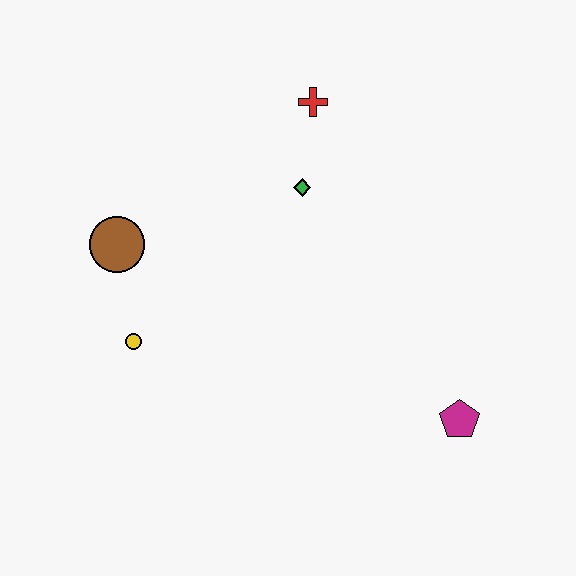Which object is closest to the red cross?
The green diamond is closest to the red cross.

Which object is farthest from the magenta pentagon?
The brown circle is farthest from the magenta pentagon.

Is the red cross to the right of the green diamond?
Yes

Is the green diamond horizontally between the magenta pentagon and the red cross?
No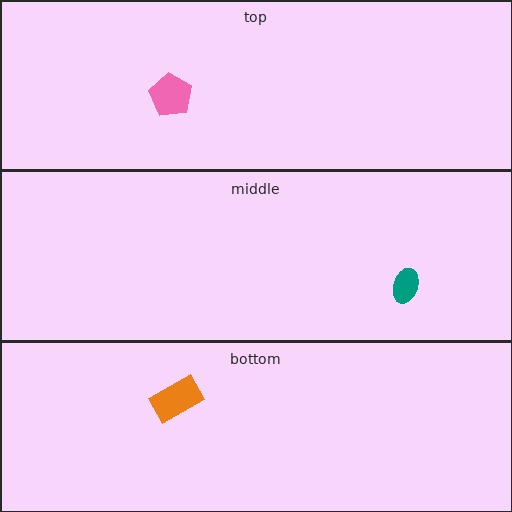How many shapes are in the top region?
1.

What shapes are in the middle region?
The teal ellipse.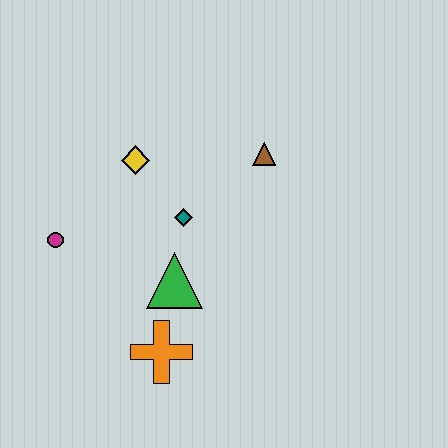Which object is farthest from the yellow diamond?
The orange cross is farthest from the yellow diamond.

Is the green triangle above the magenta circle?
No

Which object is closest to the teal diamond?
The green triangle is closest to the teal diamond.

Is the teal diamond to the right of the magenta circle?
Yes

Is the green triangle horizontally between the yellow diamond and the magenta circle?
No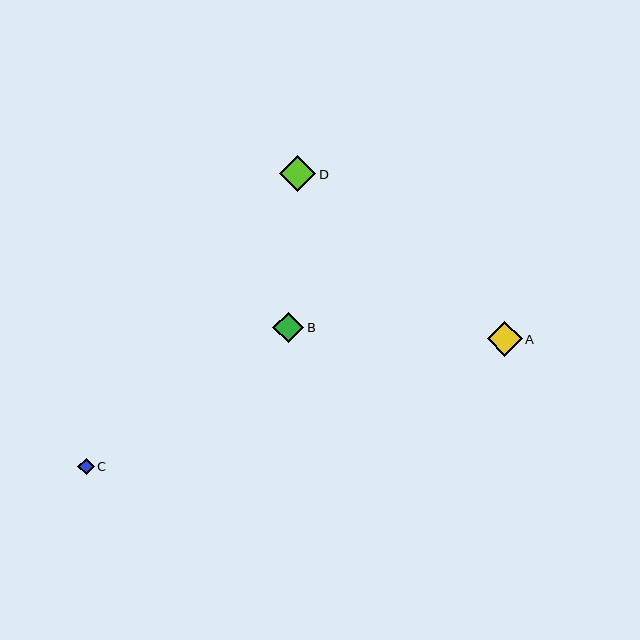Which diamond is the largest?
Diamond D is the largest with a size of approximately 36 pixels.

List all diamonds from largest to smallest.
From largest to smallest: D, A, B, C.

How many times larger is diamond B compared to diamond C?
Diamond B is approximately 1.9 times the size of diamond C.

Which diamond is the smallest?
Diamond C is the smallest with a size of approximately 17 pixels.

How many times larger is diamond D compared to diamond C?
Diamond D is approximately 2.2 times the size of diamond C.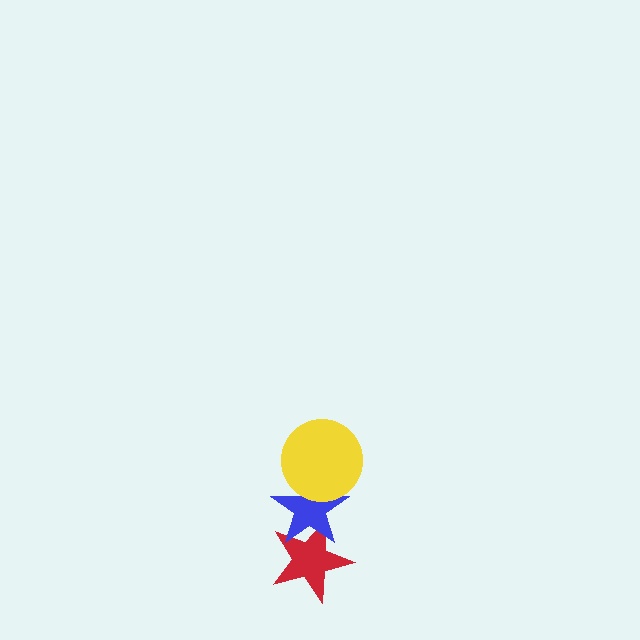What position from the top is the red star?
The red star is 3rd from the top.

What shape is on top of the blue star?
The yellow circle is on top of the blue star.